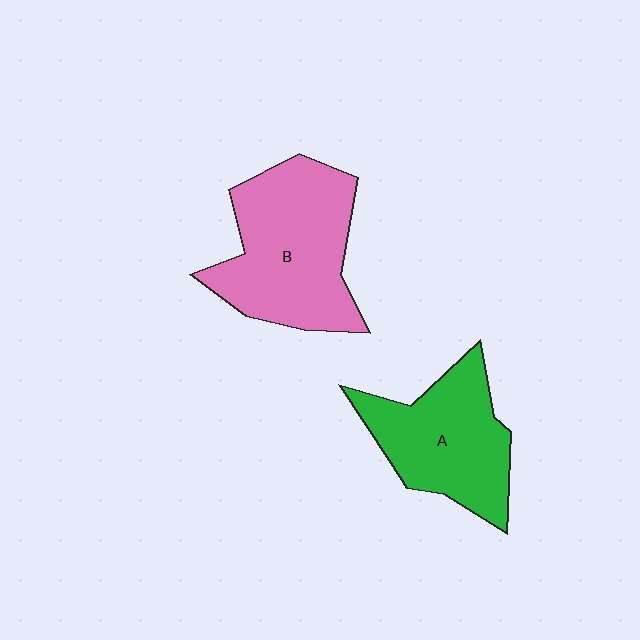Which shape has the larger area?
Shape B (pink).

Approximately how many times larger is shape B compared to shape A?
Approximately 1.3 times.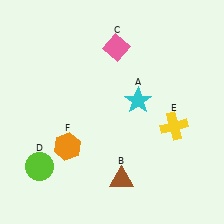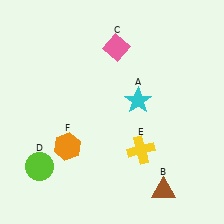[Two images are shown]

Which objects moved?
The objects that moved are: the brown triangle (B), the yellow cross (E).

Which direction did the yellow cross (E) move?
The yellow cross (E) moved left.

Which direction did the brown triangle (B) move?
The brown triangle (B) moved right.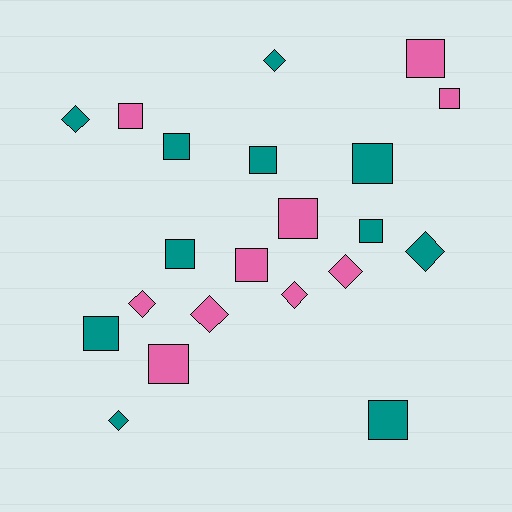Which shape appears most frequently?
Square, with 13 objects.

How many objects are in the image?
There are 21 objects.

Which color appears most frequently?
Teal, with 11 objects.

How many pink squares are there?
There are 6 pink squares.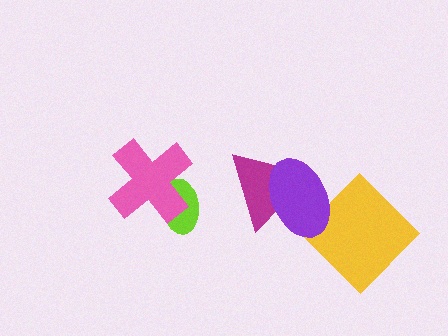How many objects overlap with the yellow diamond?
1 object overlaps with the yellow diamond.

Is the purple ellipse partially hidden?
No, no other shape covers it.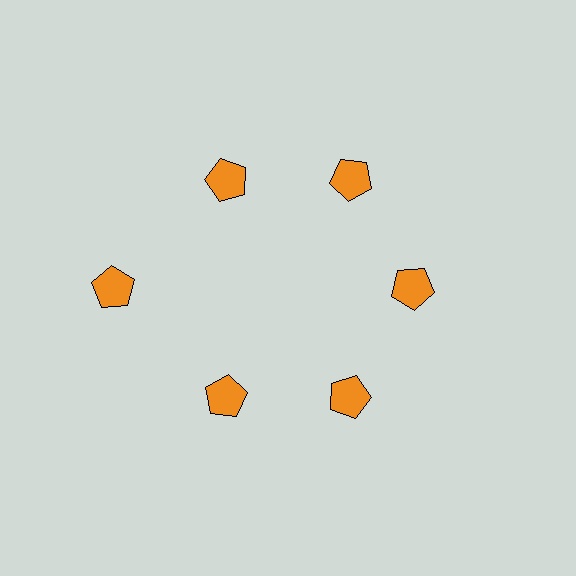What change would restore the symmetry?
The symmetry would be restored by moving it inward, back onto the ring so that all 6 pentagons sit at equal angles and equal distance from the center.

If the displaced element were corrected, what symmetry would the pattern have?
It would have 6-fold rotational symmetry — the pattern would map onto itself every 60 degrees.